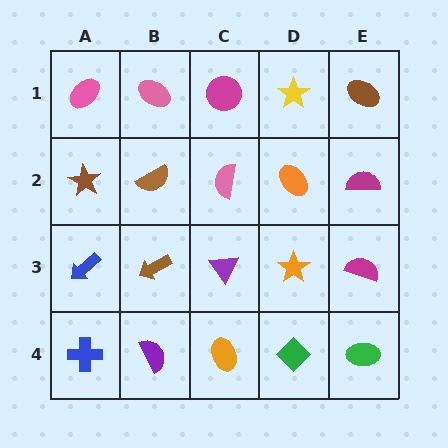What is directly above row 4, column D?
An orange star.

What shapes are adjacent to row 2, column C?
A magenta circle (row 1, column C), a purple triangle (row 3, column C), a brown semicircle (row 2, column B), an orange ellipse (row 2, column D).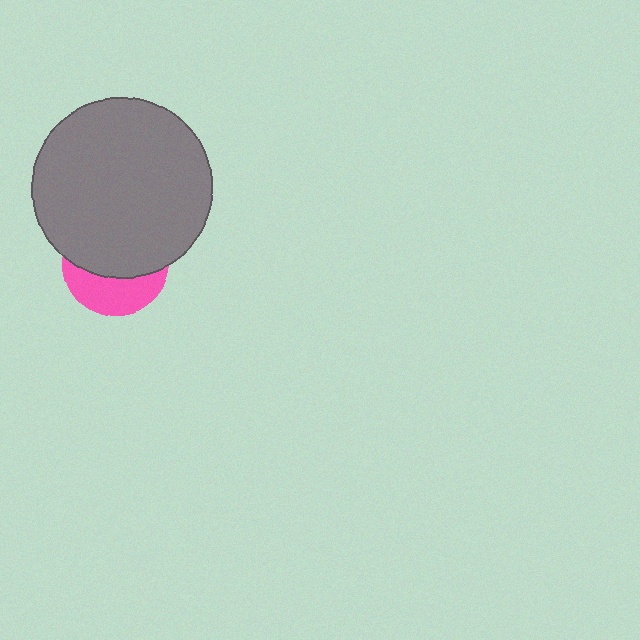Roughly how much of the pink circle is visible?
A small part of it is visible (roughly 38%).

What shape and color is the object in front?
The object in front is a gray circle.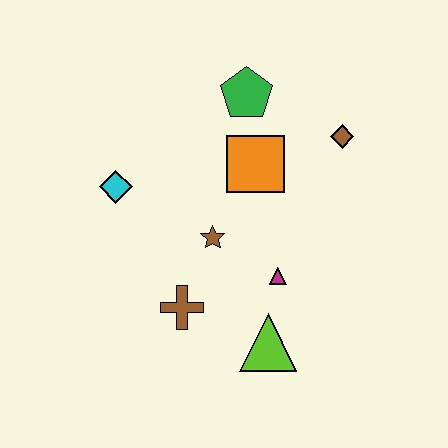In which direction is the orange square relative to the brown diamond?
The orange square is to the left of the brown diamond.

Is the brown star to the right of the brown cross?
Yes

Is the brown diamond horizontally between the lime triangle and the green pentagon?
No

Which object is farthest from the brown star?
The brown diamond is farthest from the brown star.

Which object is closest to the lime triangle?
The magenta triangle is closest to the lime triangle.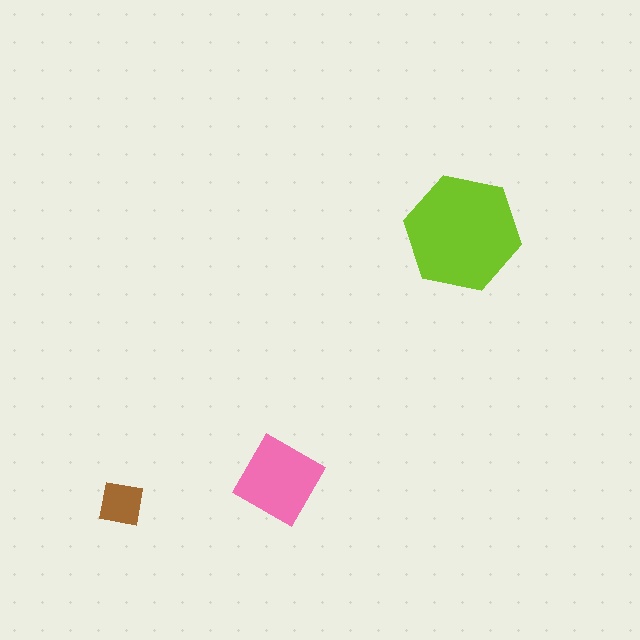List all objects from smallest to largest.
The brown square, the pink diamond, the lime hexagon.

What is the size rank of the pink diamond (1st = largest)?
2nd.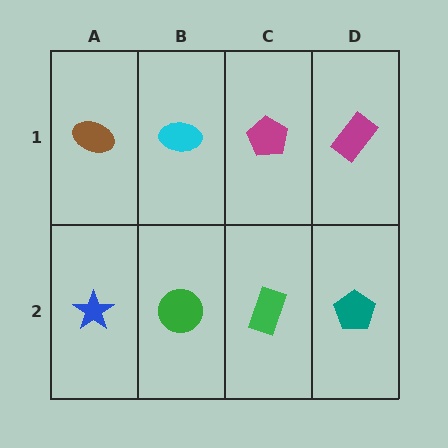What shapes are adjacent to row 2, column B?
A cyan ellipse (row 1, column B), a blue star (row 2, column A), a green rectangle (row 2, column C).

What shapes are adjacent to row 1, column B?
A green circle (row 2, column B), a brown ellipse (row 1, column A), a magenta pentagon (row 1, column C).